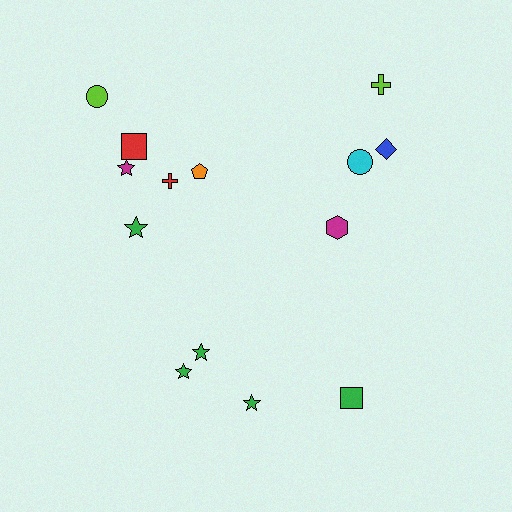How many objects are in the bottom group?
There are 4 objects.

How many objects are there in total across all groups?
There are 14 objects.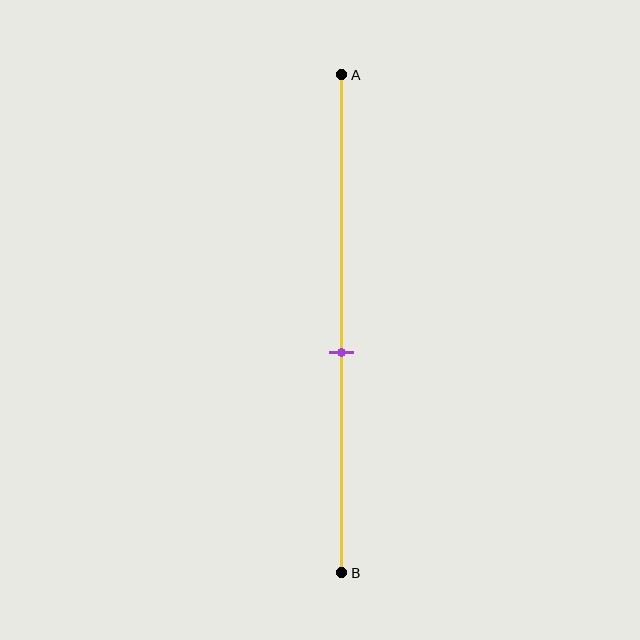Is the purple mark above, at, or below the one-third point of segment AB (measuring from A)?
The purple mark is below the one-third point of segment AB.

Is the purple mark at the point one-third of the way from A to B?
No, the mark is at about 55% from A, not at the 33% one-third point.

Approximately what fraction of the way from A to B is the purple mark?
The purple mark is approximately 55% of the way from A to B.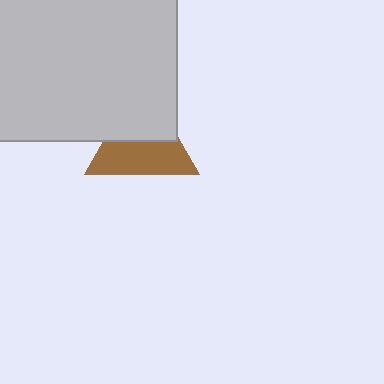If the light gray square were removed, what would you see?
You would see the complete brown triangle.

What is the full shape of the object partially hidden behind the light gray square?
The partially hidden object is a brown triangle.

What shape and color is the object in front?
The object in front is a light gray square.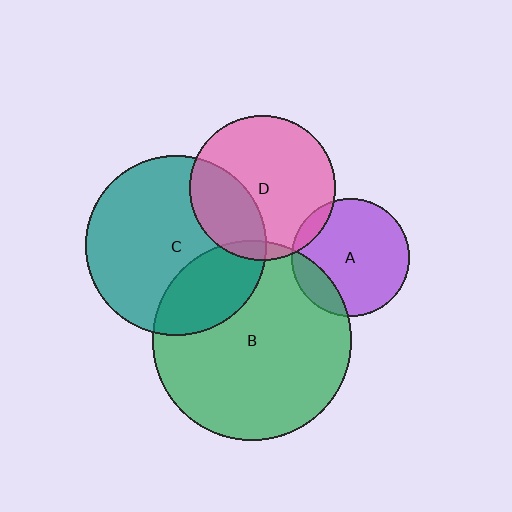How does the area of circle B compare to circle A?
Approximately 2.8 times.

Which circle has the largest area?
Circle B (green).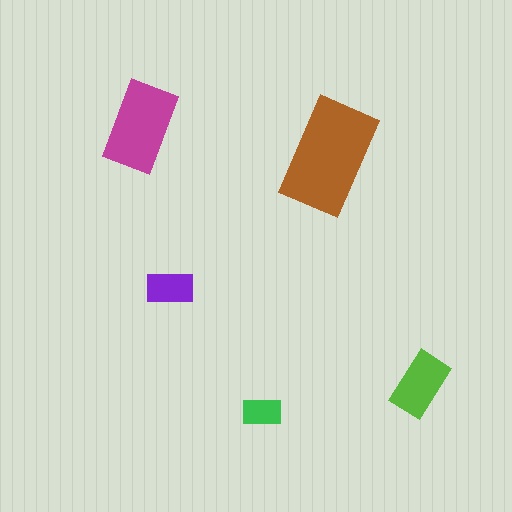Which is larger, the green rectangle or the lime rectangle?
The lime one.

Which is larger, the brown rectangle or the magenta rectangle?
The brown one.